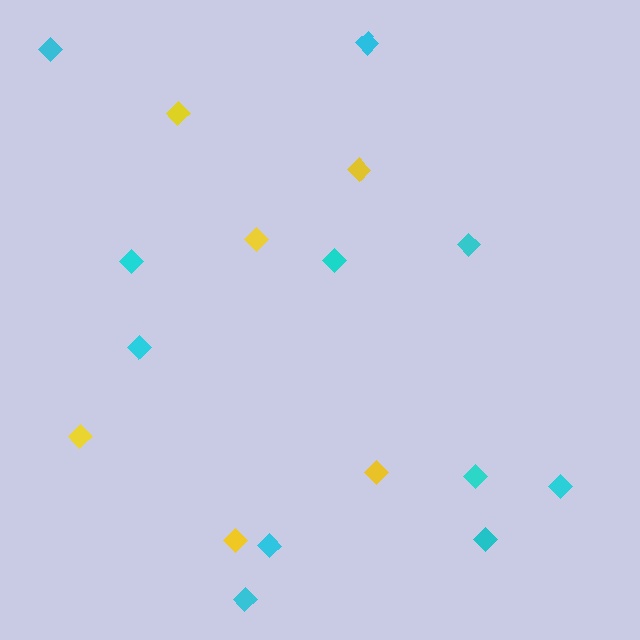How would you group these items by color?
There are 2 groups: one group of cyan diamonds (11) and one group of yellow diamonds (6).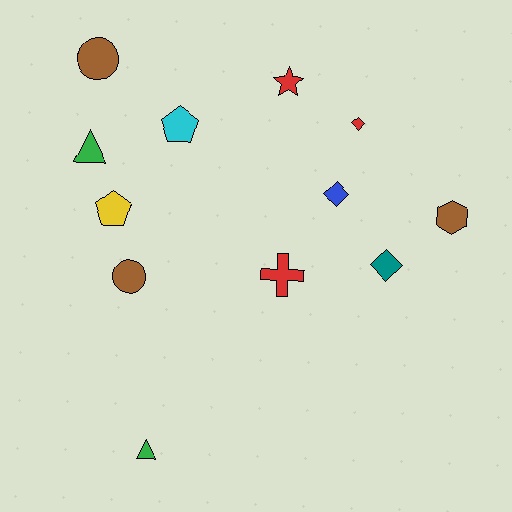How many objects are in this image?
There are 12 objects.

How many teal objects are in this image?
There is 1 teal object.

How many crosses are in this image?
There is 1 cross.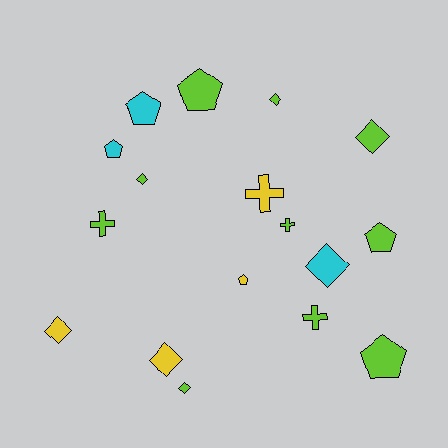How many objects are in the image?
There are 17 objects.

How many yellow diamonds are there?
There are 2 yellow diamonds.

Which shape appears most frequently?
Diamond, with 7 objects.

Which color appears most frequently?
Lime, with 10 objects.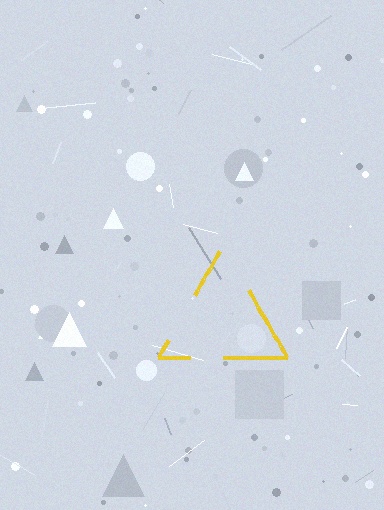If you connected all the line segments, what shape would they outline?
They would outline a triangle.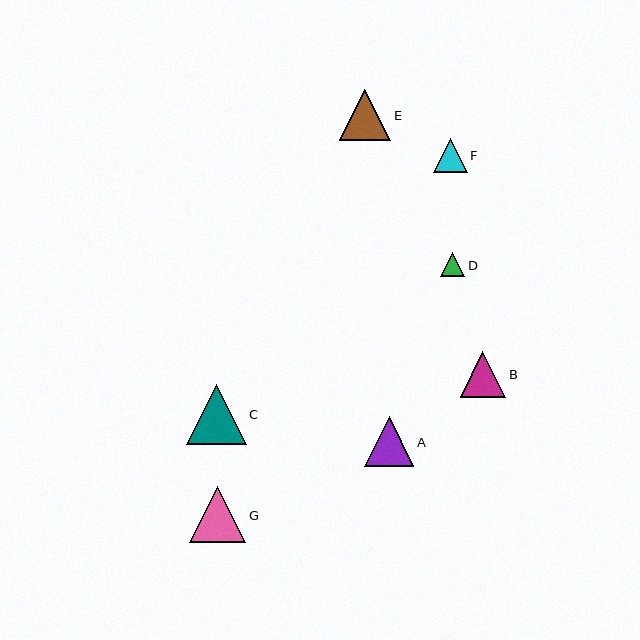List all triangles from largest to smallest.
From largest to smallest: C, G, E, A, B, F, D.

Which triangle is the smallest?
Triangle D is the smallest with a size of approximately 25 pixels.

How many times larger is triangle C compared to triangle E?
Triangle C is approximately 1.2 times the size of triangle E.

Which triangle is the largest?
Triangle C is the largest with a size of approximately 60 pixels.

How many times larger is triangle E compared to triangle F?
Triangle E is approximately 1.5 times the size of triangle F.